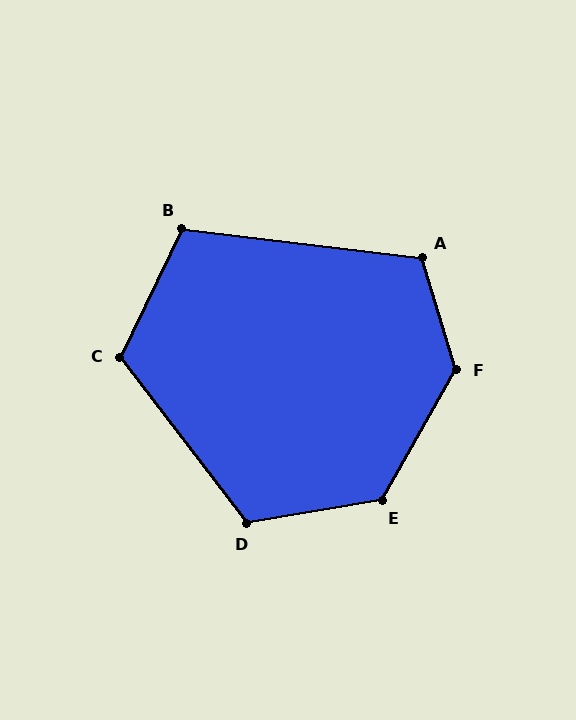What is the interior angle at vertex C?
Approximately 117 degrees (obtuse).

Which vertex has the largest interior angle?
F, at approximately 133 degrees.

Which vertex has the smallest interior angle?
B, at approximately 109 degrees.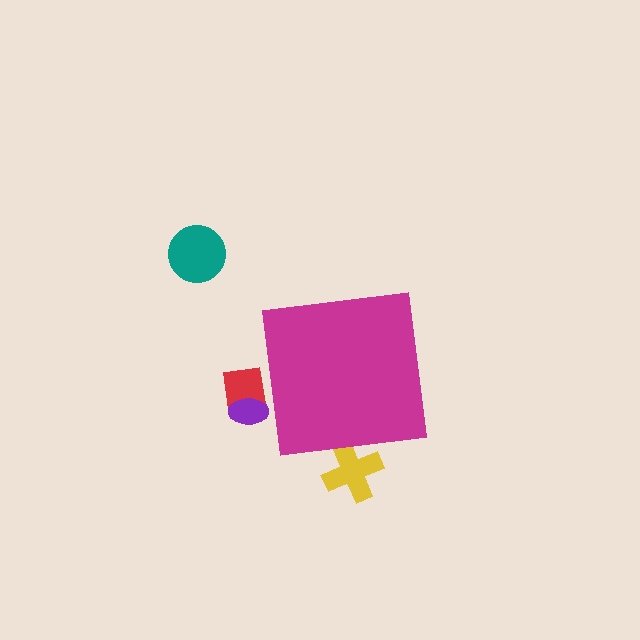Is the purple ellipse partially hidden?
Yes, the purple ellipse is partially hidden behind the magenta square.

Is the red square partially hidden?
Yes, the red square is partially hidden behind the magenta square.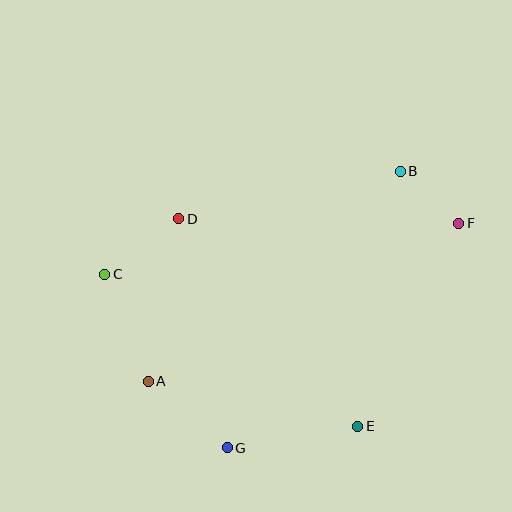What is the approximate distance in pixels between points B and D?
The distance between B and D is approximately 227 pixels.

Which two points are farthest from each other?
Points C and F are farthest from each other.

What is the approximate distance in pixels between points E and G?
The distance between E and G is approximately 133 pixels.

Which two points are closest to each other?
Points B and F are closest to each other.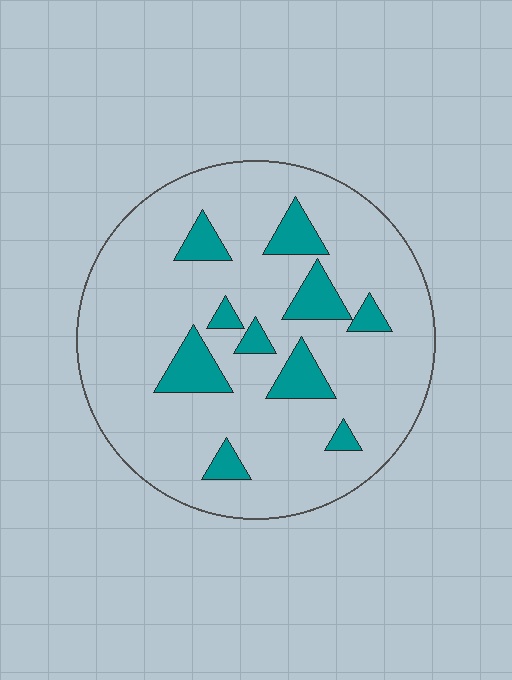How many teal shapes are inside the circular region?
10.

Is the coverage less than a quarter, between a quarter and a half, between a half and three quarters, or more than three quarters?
Less than a quarter.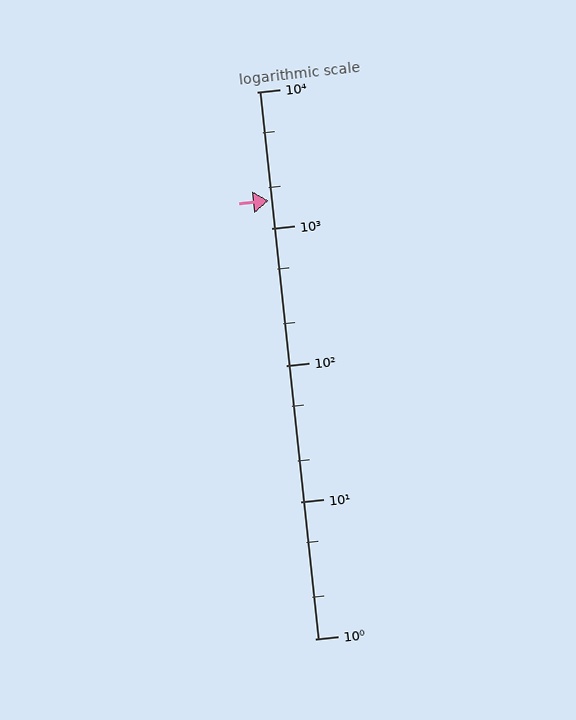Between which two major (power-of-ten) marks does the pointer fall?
The pointer is between 1000 and 10000.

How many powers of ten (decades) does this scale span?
The scale spans 4 decades, from 1 to 10000.